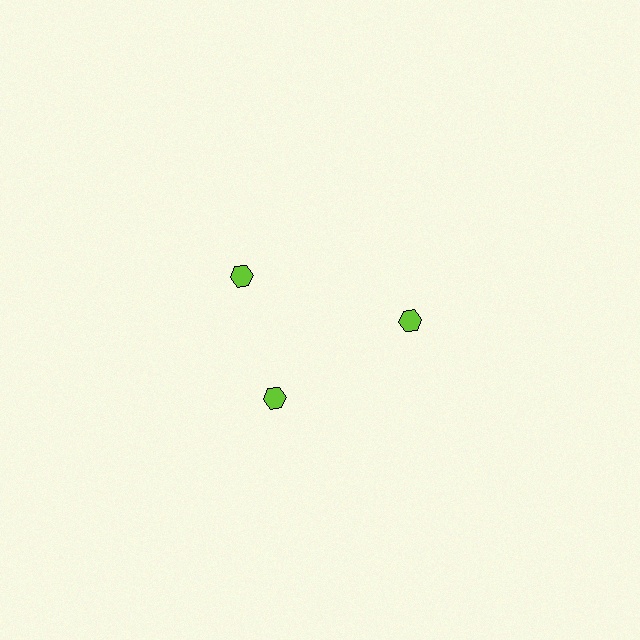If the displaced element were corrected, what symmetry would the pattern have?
It would have 3-fold rotational symmetry — the pattern would map onto itself every 120 degrees.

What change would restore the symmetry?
The symmetry would be restored by rotating it back into even spacing with its neighbors so that all 3 hexagons sit at equal angles and equal distance from the center.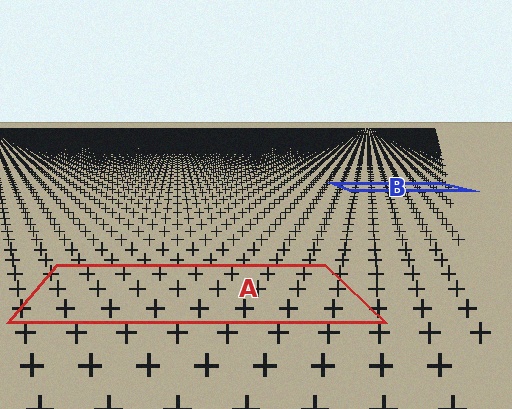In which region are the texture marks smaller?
The texture marks are smaller in region B, because it is farther away.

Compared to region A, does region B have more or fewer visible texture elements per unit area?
Region B has more texture elements per unit area — they are packed more densely because it is farther away.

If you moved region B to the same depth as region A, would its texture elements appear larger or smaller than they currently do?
They would appear larger. At a closer depth, the same texture elements are projected at a bigger on-screen size.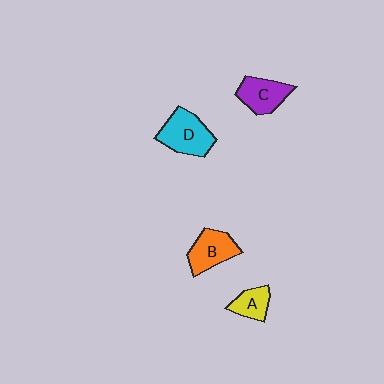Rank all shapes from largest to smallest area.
From largest to smallest: D (cyan), B (orange), C (purple), A (yellow).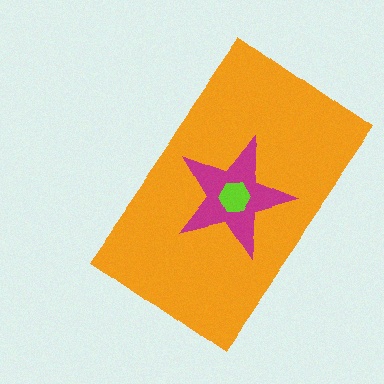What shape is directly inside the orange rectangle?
The magenta star.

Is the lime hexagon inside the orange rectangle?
Yes.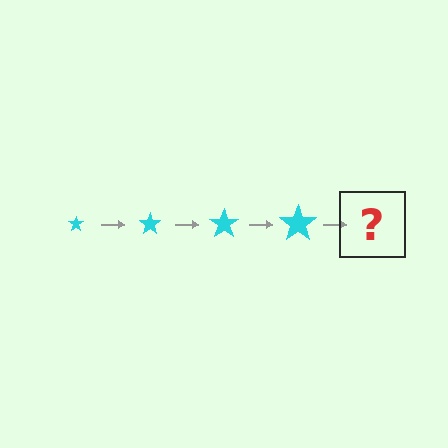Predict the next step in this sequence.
The next step is a cyan star, larger than the previous one.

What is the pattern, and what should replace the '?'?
The pattern is that the star gets progressively larger each step. The '?' should be a cyan star, larger than the previous one.